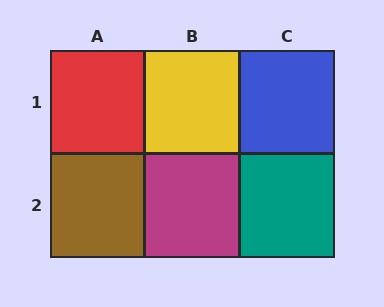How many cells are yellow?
1 cell is yellow.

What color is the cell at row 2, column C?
Teal.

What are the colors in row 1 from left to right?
Red, yellow, blue.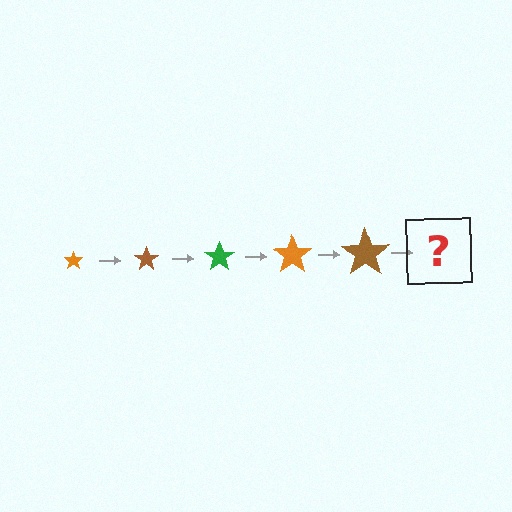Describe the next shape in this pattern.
It should be a green star, larger than the previous one.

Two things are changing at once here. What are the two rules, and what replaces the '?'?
The two rules are that the star grows larger each step and the color cycles through orange, brown, and green. The '?' should be a green star, larger than the previous one.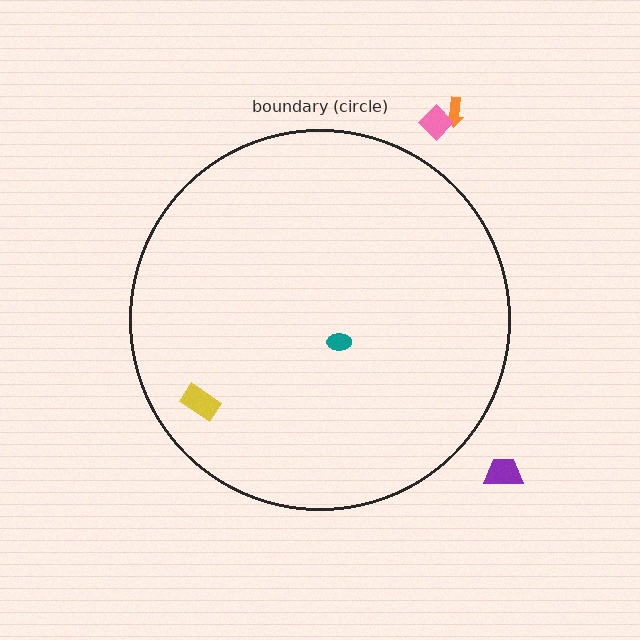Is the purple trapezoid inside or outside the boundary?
Outside.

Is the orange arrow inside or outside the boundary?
Outside.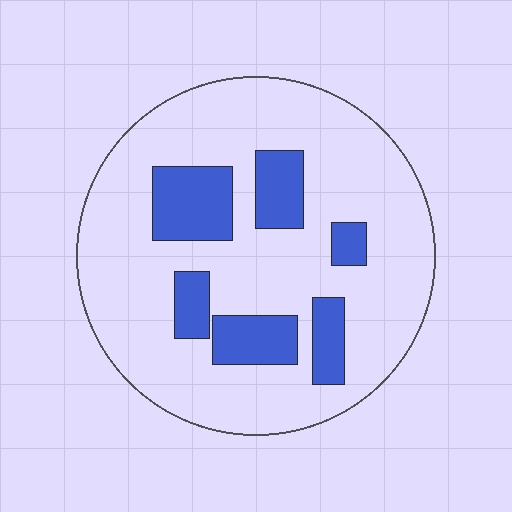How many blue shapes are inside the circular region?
6.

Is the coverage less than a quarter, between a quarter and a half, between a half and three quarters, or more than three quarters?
Less than a quarter.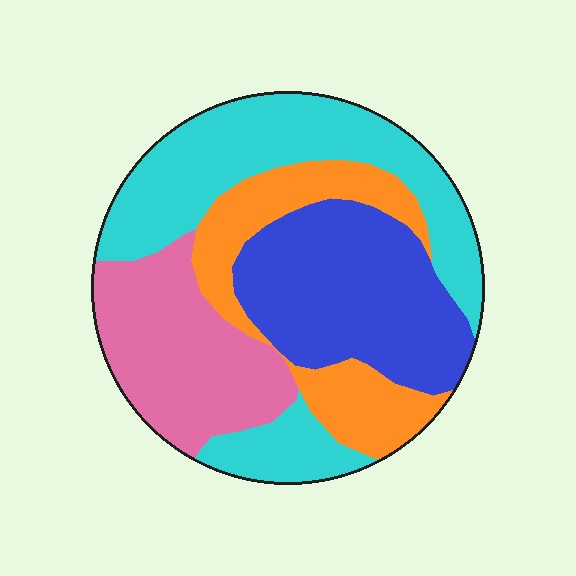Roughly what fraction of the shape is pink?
Pink covers 22% of the shape.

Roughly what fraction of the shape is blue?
Blue takes up about one quarter (1/4) of the shape.